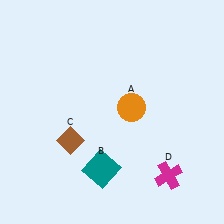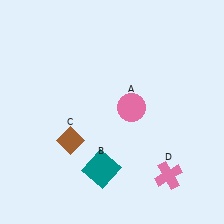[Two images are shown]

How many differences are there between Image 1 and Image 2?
There are 2 differences between the two images.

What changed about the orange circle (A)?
In Image 1, A is orange. In Image 2, it changed to pink.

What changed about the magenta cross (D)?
In Image 1, D is magenta. In Image 2, it changed to pink.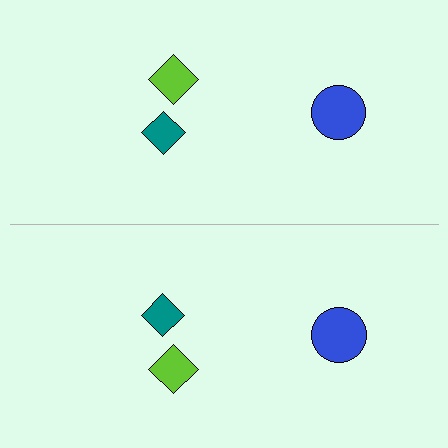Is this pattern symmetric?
Yes, this pattern has bilateral (reflection) symmetry.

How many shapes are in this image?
There are 6 shapes in this image.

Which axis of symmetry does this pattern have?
The pattern has a horizontal axis of symmetry running through the center of the image.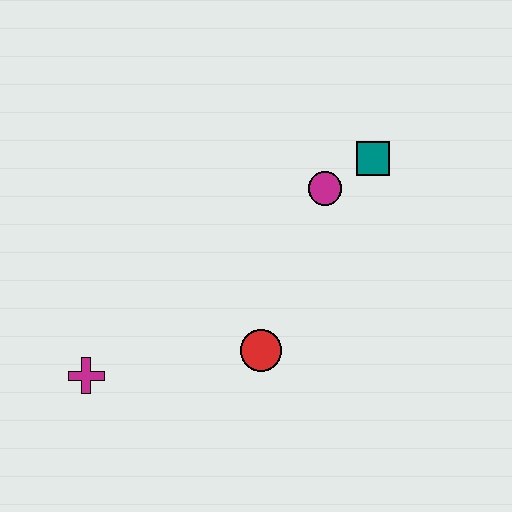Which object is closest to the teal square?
The magenta circle is closest to the teal square.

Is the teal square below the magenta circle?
No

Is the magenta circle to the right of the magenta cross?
Yes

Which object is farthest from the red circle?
The teal square is farthest from the red circle.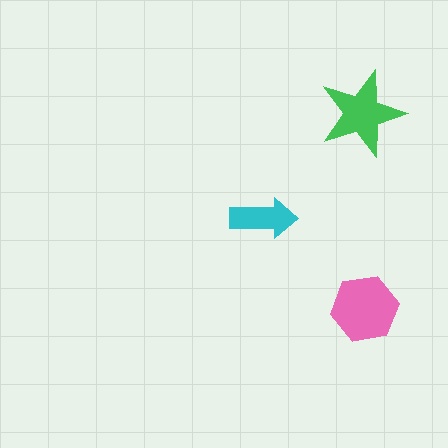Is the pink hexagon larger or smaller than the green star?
Larger.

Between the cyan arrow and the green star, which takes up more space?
The green star.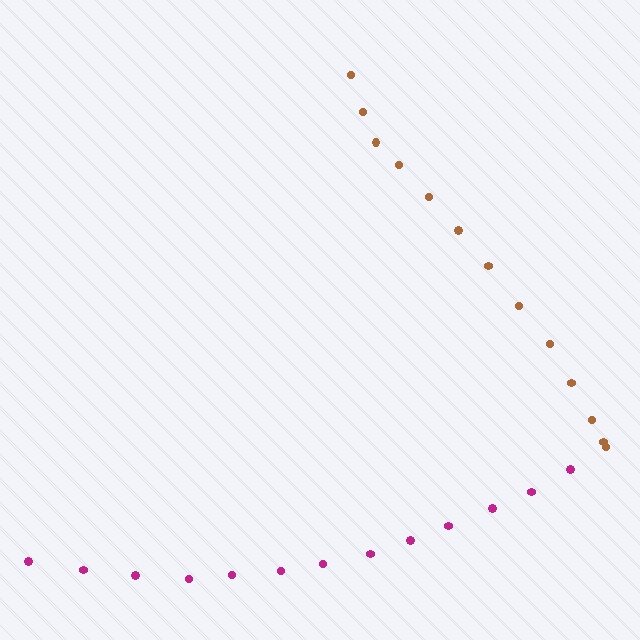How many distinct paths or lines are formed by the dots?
There are 2 distinct paths.